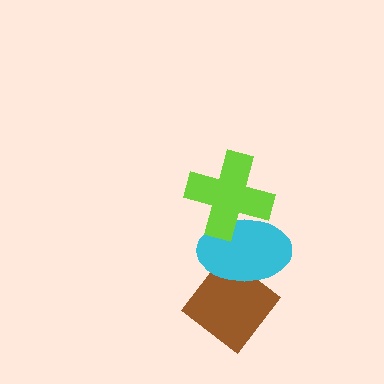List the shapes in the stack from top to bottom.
From top to bottom: the lime cross, the cyan ellipse, the brown diamond.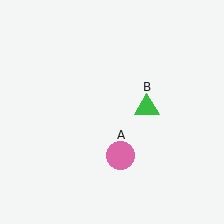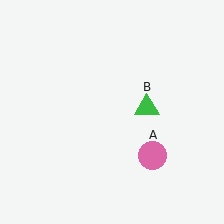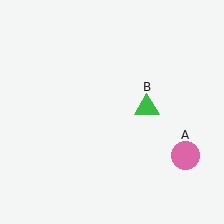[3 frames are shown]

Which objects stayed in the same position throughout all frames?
Green triangle (object B) remained stationary.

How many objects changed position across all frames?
1 object changed position: pink circle (object A).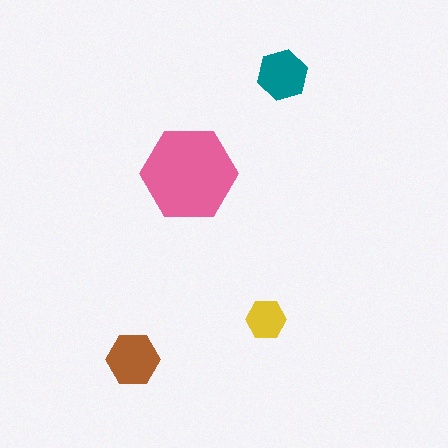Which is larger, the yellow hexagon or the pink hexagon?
The pink one.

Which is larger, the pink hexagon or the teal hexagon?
The pink one.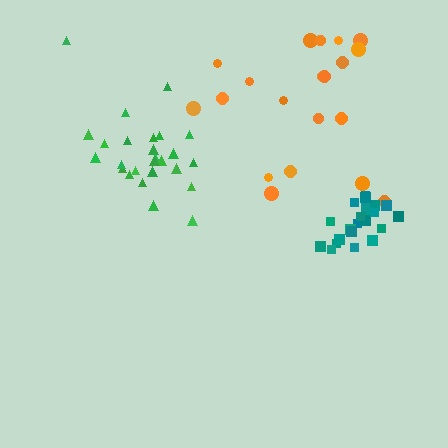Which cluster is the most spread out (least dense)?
Orange.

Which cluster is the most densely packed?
Teal.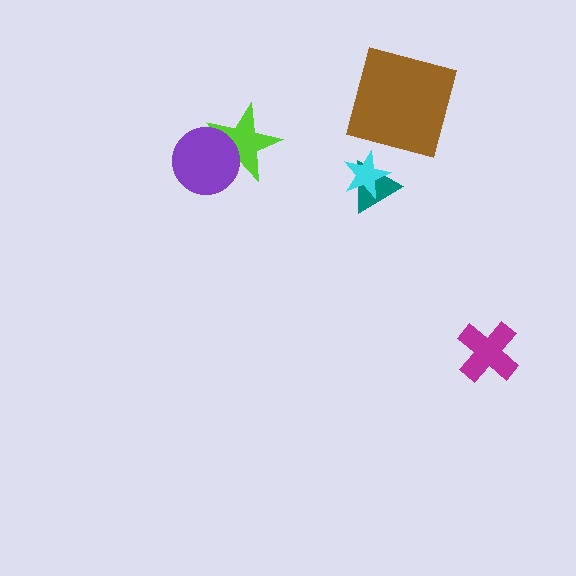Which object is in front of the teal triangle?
The cyan star is in front of the teal triangle.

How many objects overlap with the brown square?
0 objects overlap with the brown square.